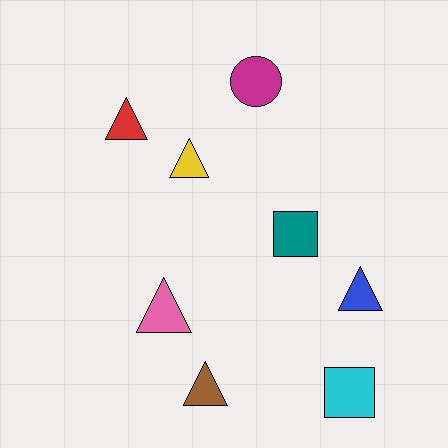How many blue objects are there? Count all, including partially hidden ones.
There is 1 blue object.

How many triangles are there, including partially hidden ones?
There are 5 triangles.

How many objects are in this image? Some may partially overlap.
There are 8 objects.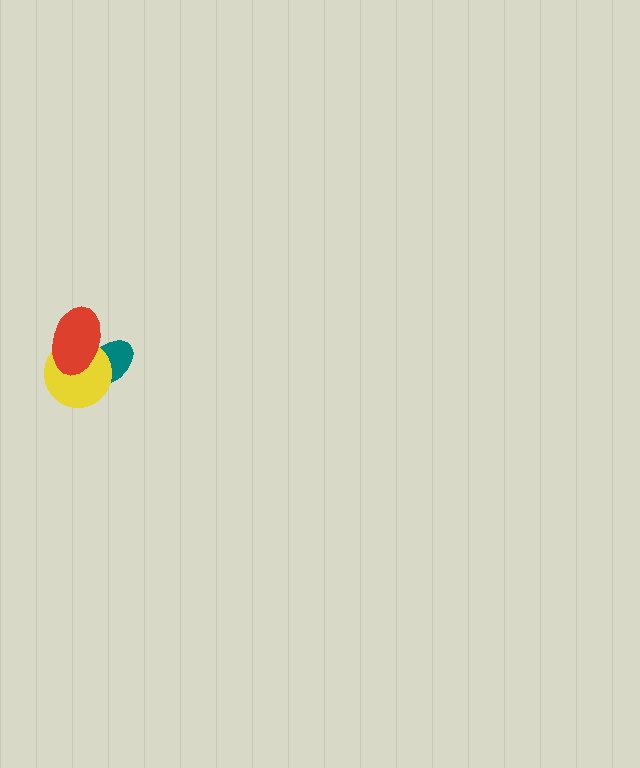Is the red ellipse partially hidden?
No, no other shape covers it.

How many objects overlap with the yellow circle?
2 objects overlap with the yellow circle.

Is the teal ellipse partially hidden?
Yes, it is partially covered by another shape.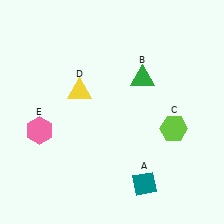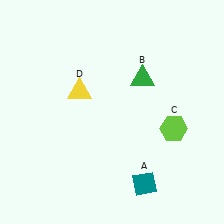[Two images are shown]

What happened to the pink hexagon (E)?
The pink hexagon (E) was removed in Image 2. It was in the bottom-left area of Image 1.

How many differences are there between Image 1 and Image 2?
There is 1 difference between the two images.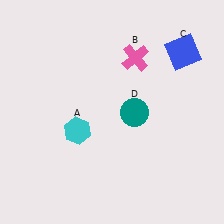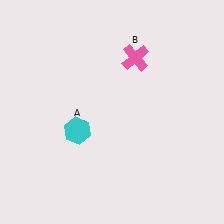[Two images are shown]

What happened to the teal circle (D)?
The teal circle (D) was removed in Image 2. It was in the bottom-right area of Image 1.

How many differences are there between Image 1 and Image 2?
There are 2 differences between the two images.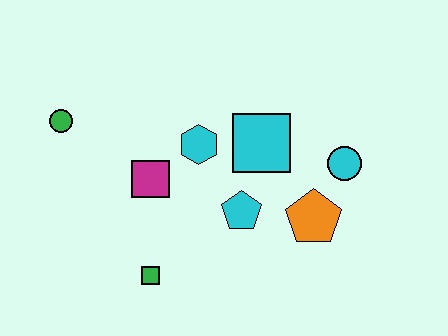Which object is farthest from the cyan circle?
The green circle is farthest from the cyan circle.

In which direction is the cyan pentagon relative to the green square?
The cyan pentagon is to the right of the green square.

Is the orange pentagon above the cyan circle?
No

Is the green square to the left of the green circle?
No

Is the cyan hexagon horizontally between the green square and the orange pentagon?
Yes